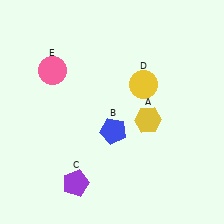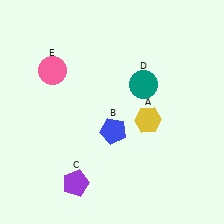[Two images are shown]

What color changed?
The circle (D) changed from yellow in Image 1 to teal in Image 2.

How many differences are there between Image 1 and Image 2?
There is 1 difference between the two images.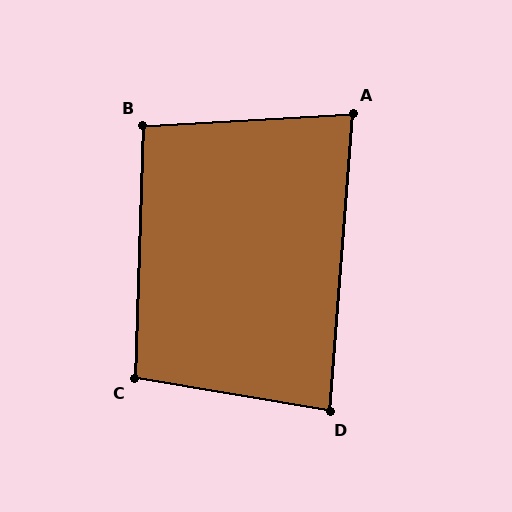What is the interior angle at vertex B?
Approximately 95 degrees (obtuse).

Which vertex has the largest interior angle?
C, at approximately 98 degrees.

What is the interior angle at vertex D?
Approximately 85 degrees (acute).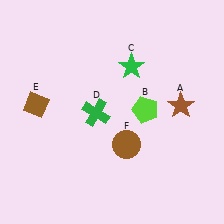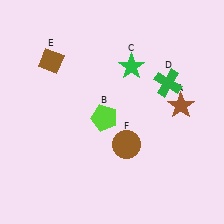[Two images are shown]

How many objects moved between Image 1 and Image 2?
3 objects moved between the two images.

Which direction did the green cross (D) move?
The green cross (D) moved right.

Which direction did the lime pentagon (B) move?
The lime pentagon (B) moved left.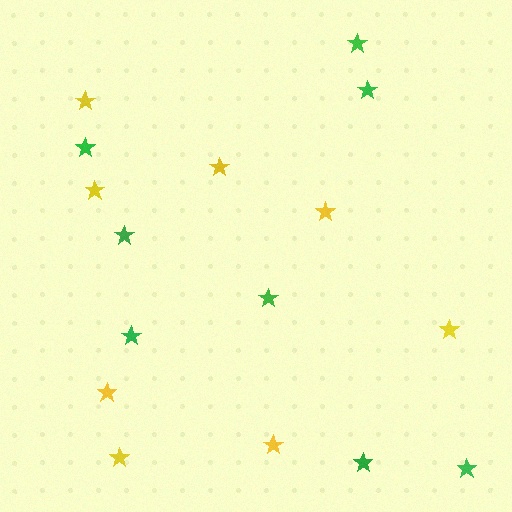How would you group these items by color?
There are 2 groups: one group of green stars (8) and one group of yellow stars (8).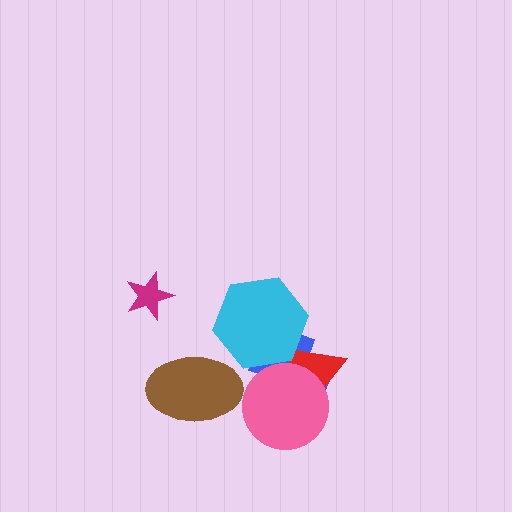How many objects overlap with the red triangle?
3 objects overlap with the red triangle.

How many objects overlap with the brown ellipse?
0 objects overlap with the brown ellipse.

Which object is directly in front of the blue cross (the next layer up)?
The red triangle is directly in front of the blue cross.